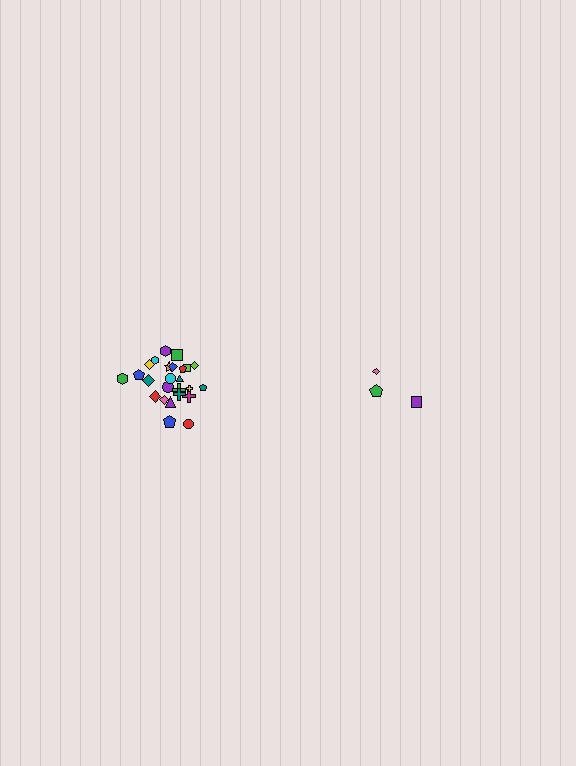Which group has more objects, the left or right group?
The left group.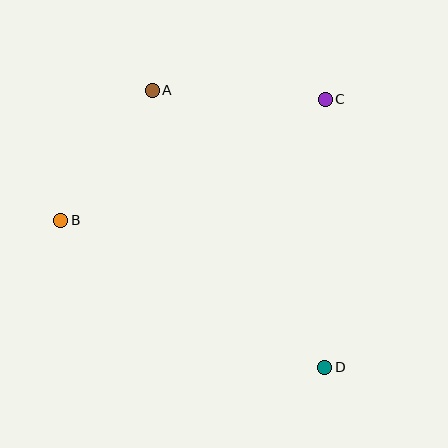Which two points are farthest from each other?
Points A and D are farthest from each other.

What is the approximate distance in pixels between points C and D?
The distance between C and D is approximately 268 pixels.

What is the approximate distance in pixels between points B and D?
The distance between B and D is approximately 302 pixels.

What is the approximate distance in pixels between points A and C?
The distance between A and C is approximately 173 pixels.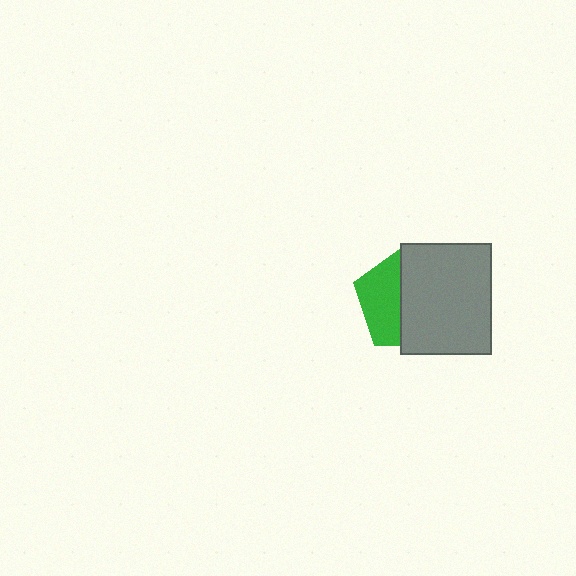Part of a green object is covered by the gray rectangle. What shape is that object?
It is a pentagon.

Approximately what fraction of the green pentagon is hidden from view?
Roughly 60% of the green pentagon is hidden behind the gray rectangle.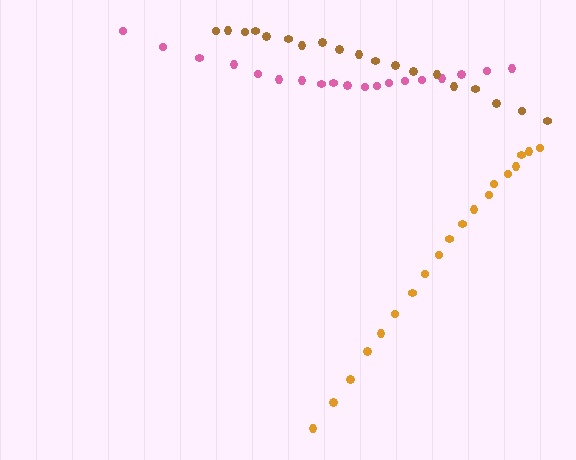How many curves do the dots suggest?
There are 3 distinct paths.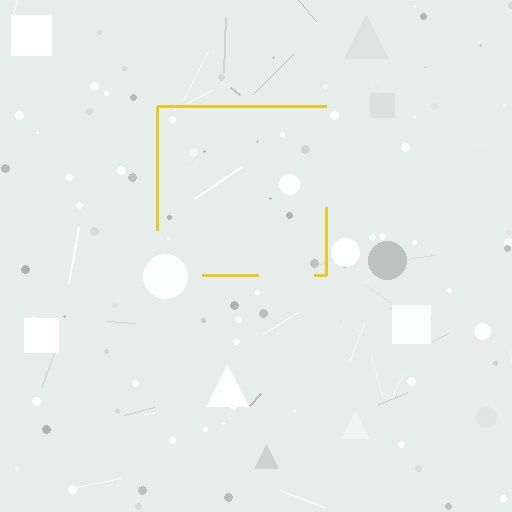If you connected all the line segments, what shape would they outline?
They would outline a square.